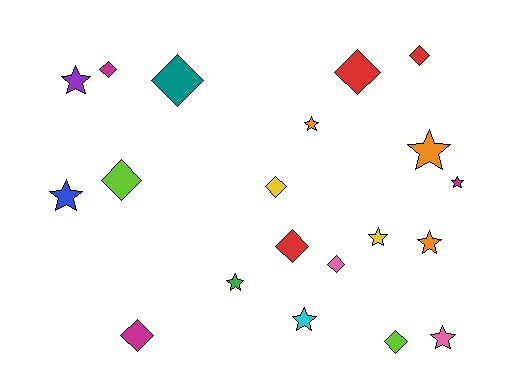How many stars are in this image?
There are 10 stars.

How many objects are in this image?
There are 20 objects.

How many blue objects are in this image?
There is 1 blue object.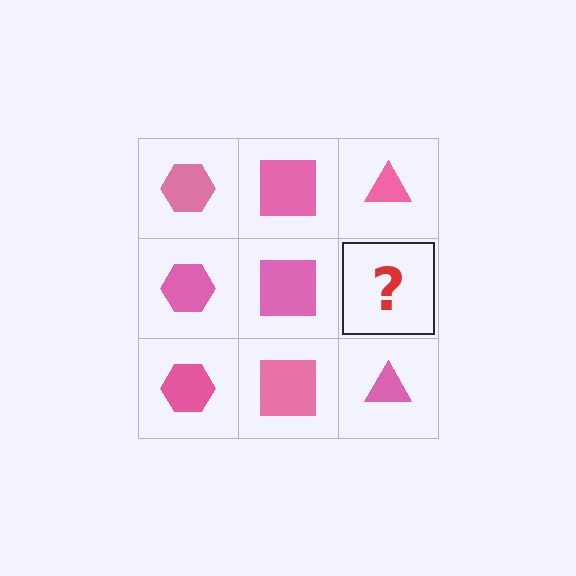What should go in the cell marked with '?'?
The missing cell should contain a pink triangle.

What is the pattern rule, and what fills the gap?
The rule is that each column has a consistent shape. The gap should be filled with a pink triangle.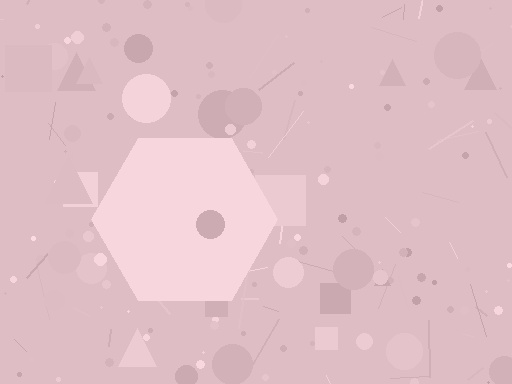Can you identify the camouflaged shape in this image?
The camouflaged shape is a hexagon.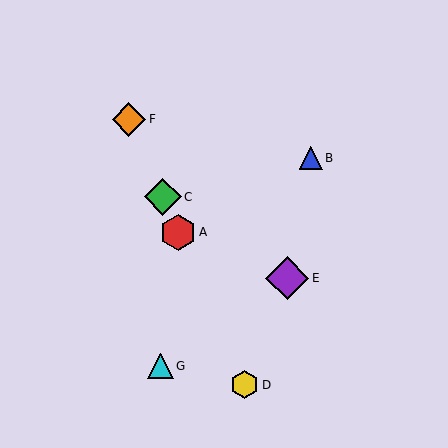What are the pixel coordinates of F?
Object F is at (129, 119).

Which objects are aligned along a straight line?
Objects A, C, D, F are aligned along a straight line.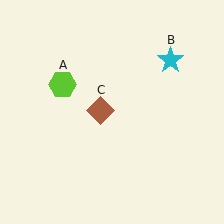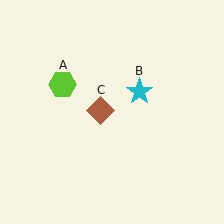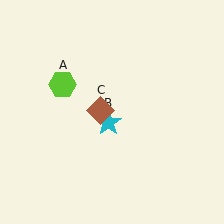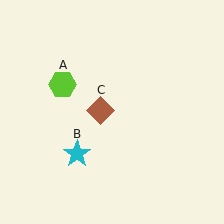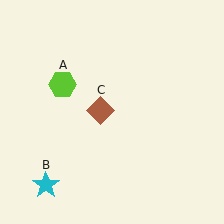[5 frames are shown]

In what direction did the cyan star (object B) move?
The cyan star (object B) moved down and to the left.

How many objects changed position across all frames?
1 object changed position: cyan star (object B).